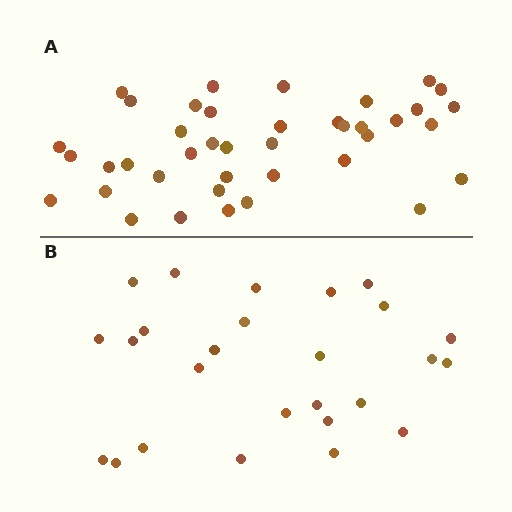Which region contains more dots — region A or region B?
Region A (the top region) has more dots.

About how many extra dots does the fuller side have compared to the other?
Region A has approximately 15 more dots than region B.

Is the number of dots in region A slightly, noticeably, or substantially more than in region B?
Region A has substantially more. The ratio is roughly 1.5 to 1.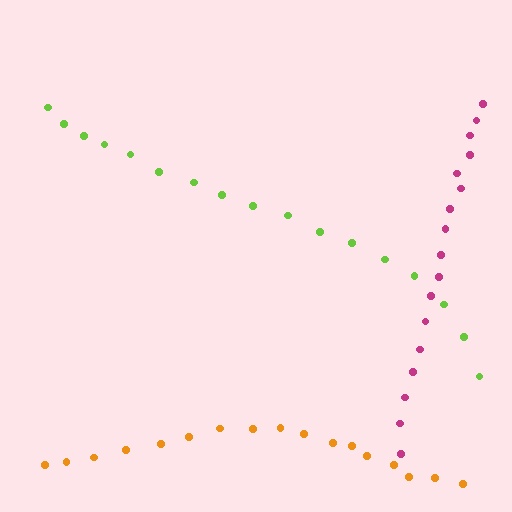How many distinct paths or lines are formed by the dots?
There are 3 distinct paths.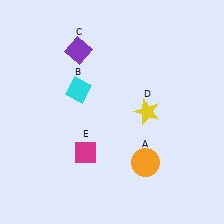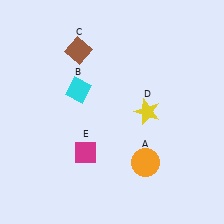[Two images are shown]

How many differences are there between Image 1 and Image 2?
There is 1 difference between the two images.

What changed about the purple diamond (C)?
In Image 1, C is purple. In Image 2, it changed to brown.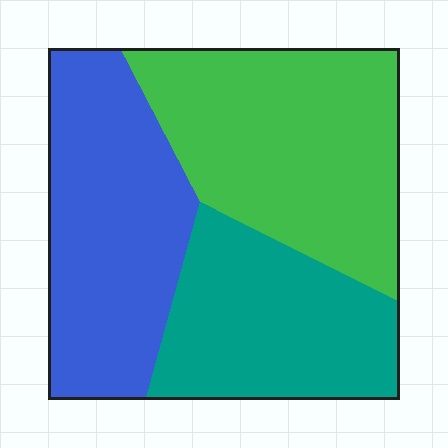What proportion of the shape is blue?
Blue takes up about one third (1/3) of the shape.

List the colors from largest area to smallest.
From largest to smallest: green, blue, teal.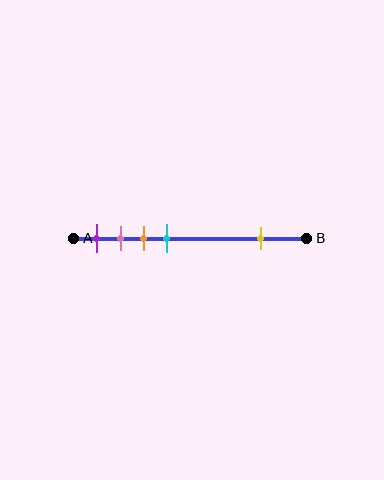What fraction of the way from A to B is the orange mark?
The orange mark is approximately 30% (0.3) of the way from A to B.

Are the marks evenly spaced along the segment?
No, the marks are not evenly spaced.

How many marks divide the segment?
There are 5 marks dividing the segment.